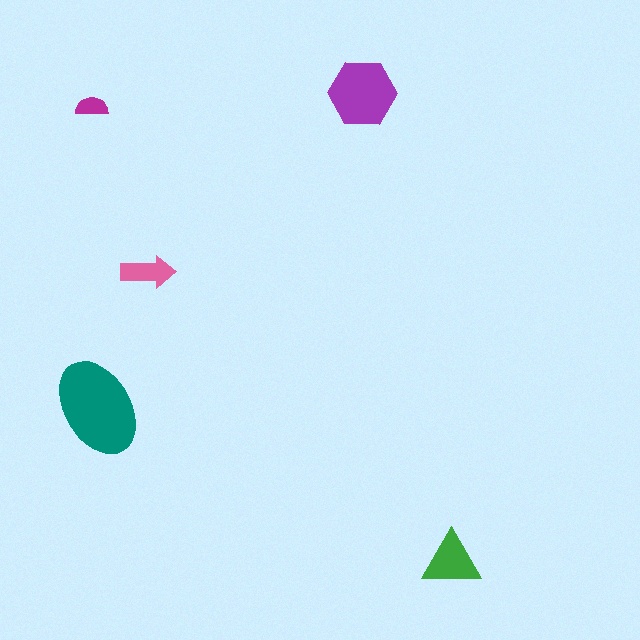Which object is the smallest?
The magenta semicircle.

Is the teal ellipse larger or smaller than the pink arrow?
Larger.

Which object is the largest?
The teal ellipse.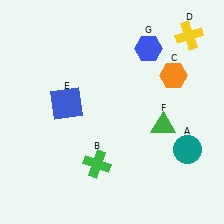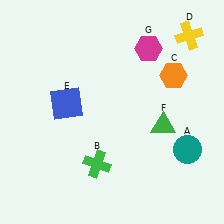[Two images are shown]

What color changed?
The hexagon (G) changed from blue in Image 1 to magenta in Image 2.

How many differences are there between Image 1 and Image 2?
There is 1 difference between the two images.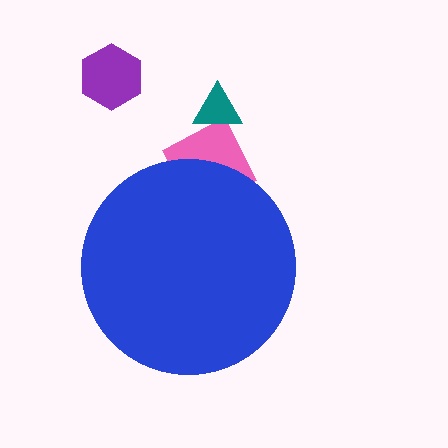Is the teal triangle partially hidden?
No, the teal triangle is fully visible.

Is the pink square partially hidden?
Yes, the pink square is partially hidden behind the blue circle.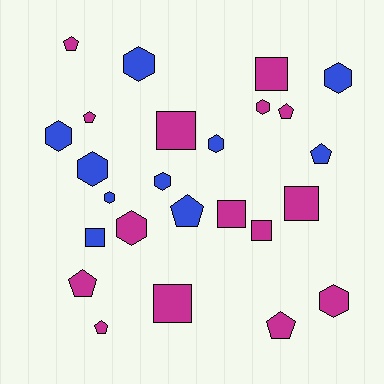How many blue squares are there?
There is 1 blue square.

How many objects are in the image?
There are 25 objects.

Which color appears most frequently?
Magenta, with 15 objects.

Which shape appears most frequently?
Hexagon, with 10 objects.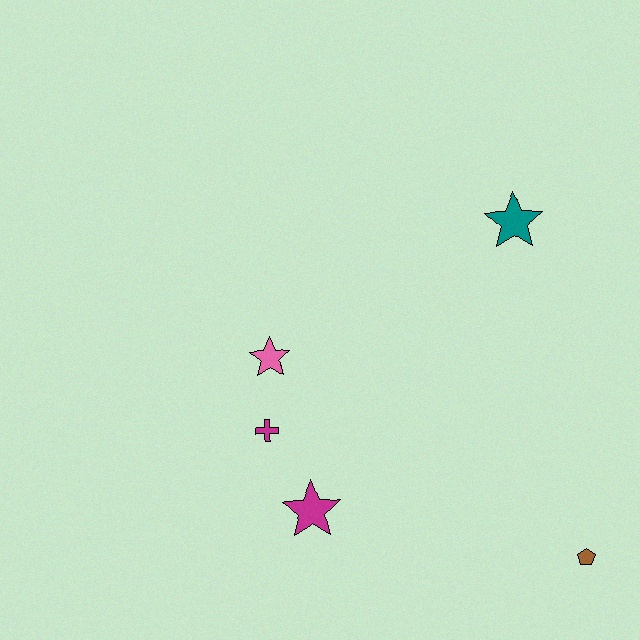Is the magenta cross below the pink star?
Yes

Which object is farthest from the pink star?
The brown pentagon is farthest from the pink star.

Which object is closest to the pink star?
The magenta cross is closest to the pink star.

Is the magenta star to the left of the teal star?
Yes